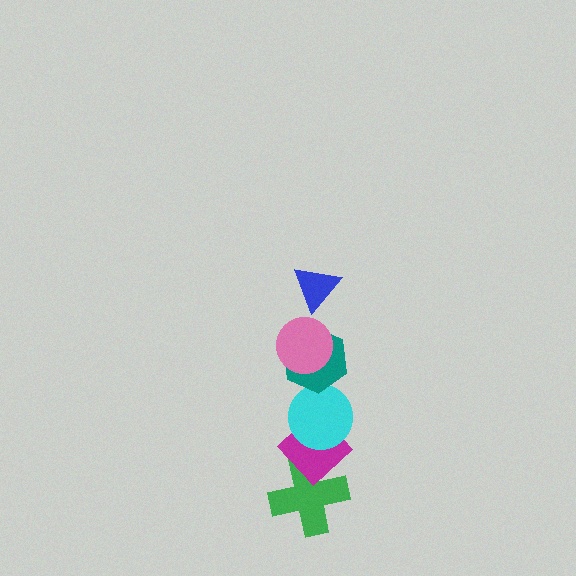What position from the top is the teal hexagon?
The teal hexagon is 3rd from the top.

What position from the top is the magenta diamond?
The magenta diamond is 5th from the top.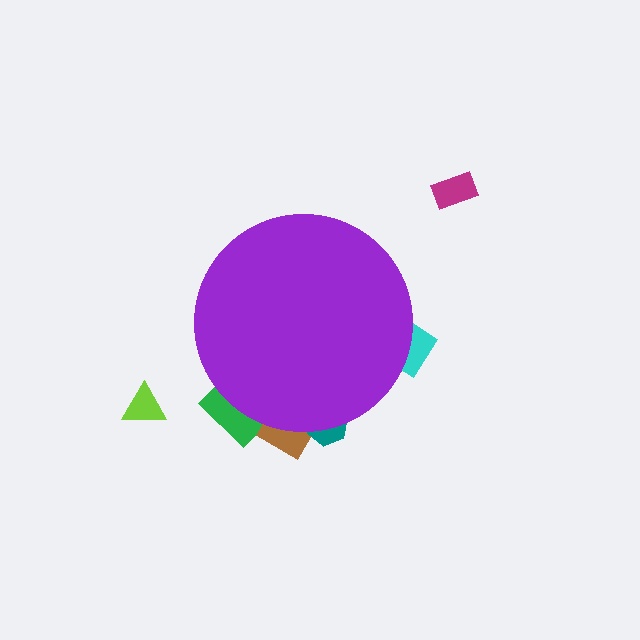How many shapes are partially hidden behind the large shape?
4 shapes are partially hidden.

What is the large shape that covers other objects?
A purple circle.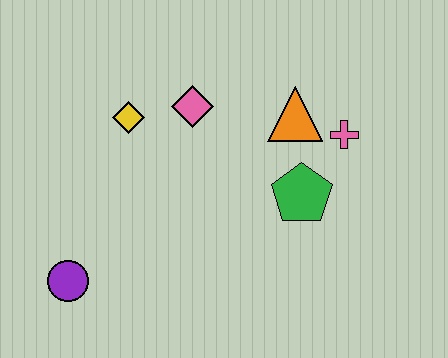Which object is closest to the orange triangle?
The pink cross is closest to the orange triangle.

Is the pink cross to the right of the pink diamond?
Yes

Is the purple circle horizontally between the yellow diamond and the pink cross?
No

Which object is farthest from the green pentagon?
The purple circle is farthest from the green pentagon.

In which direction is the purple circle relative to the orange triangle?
The purple circle is to the left of the orange triangle.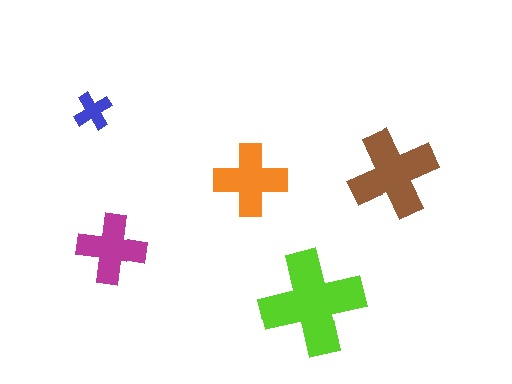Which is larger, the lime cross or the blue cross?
The lime one.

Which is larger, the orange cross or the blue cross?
The orange one.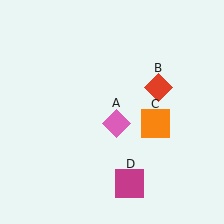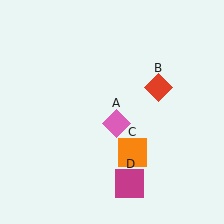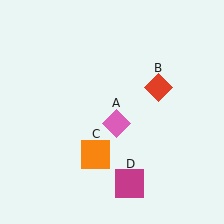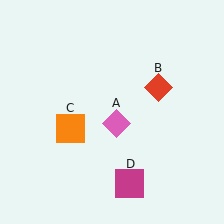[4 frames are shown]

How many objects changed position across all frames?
1 object changed position: orange square (object C).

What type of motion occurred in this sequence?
The orange square (object C) rotated clockwise around the center of the scene.